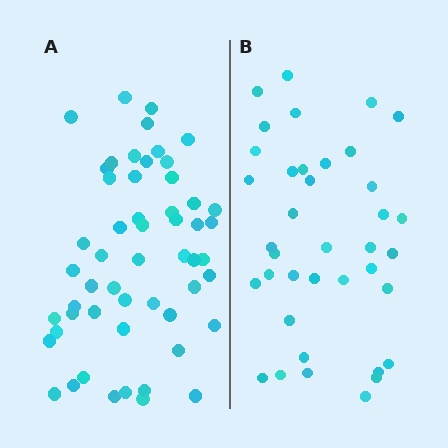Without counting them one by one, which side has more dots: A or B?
Region A (the left region) has more dots.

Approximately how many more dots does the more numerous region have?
Region A has approximately 15 more dots than region B.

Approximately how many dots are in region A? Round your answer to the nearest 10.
About 50 dots. (The exact count is 54, which rounds to 50.)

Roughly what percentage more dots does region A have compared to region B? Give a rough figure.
About 40% more.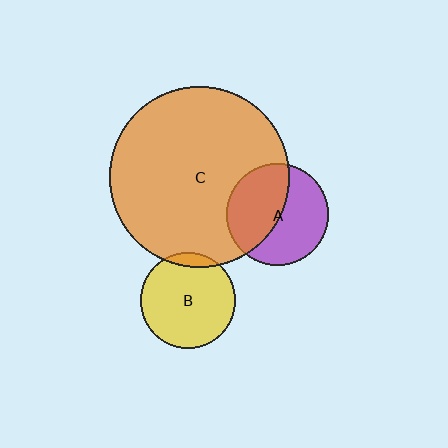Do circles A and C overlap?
Yes.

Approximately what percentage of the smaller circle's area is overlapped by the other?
Approximately 50%.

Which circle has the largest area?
Circle C (orange).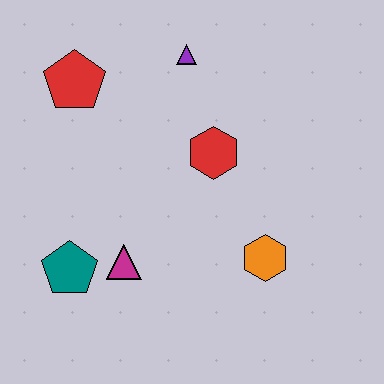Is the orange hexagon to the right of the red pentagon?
Yes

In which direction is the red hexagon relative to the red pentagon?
The red hexagon is to the right of the red pentagon.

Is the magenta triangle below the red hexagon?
Yes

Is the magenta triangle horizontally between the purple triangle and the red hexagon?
No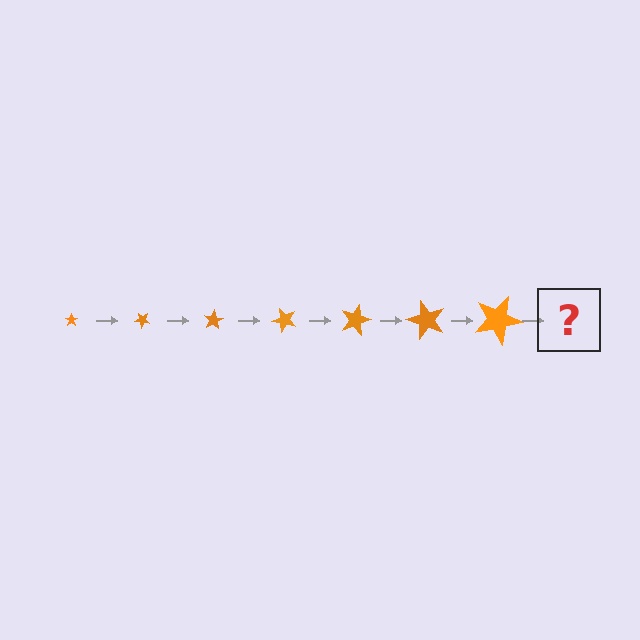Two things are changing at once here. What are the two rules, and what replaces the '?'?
The two rules are that the star grows larger each step and it rotates 40 degrees each step. The '?' should be a star, larger than the previous one and rotated 280 degrees from the start.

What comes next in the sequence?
The next element should be a star, larger than the previous one and rotated 280 degrees from the start.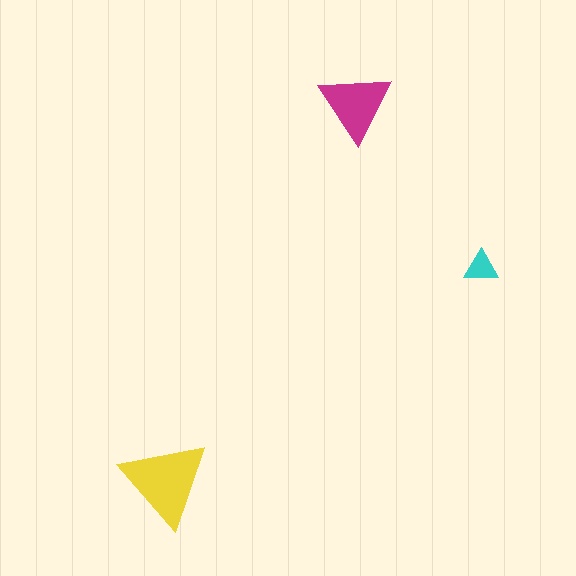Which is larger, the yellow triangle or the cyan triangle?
The yellow one.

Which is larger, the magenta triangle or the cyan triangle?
The magenta one.